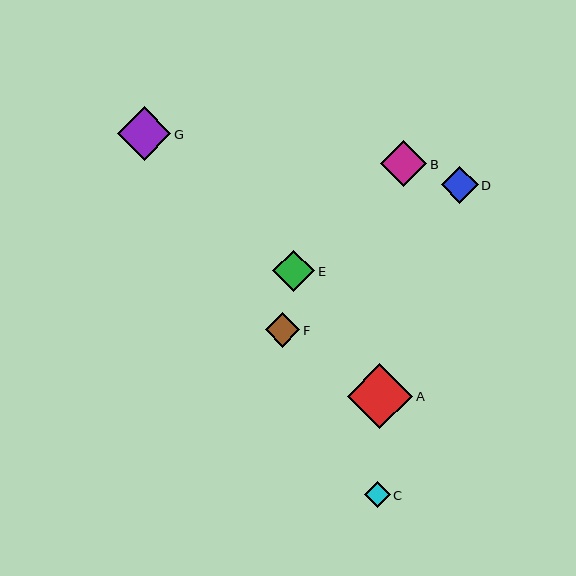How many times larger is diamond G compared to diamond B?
Diamond G is approximately 1.2 times the size of diamond B.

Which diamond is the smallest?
Diamond C is the smallest with a size of approximately 26 pixels.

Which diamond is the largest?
Diamond A is the largest with a size of approximately 65 pixels.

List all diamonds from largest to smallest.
From largest to smallest: A, G, B, E, D, F, C.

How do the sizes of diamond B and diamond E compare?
Diamond B and diamond E are approximately the same size.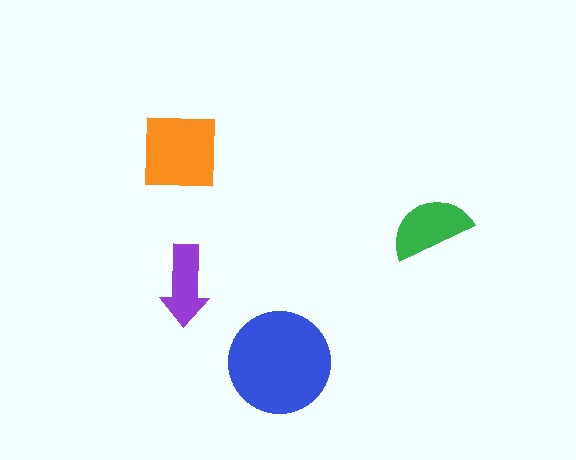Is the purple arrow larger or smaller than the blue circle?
Smaller.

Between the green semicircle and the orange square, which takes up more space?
The orange square.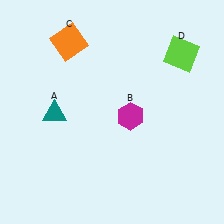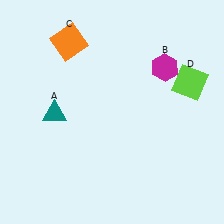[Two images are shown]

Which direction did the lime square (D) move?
The lime square (D) moved down.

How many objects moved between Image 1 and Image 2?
2 objects moved between the two images.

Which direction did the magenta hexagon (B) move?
The magenta hexagon (B) moved up.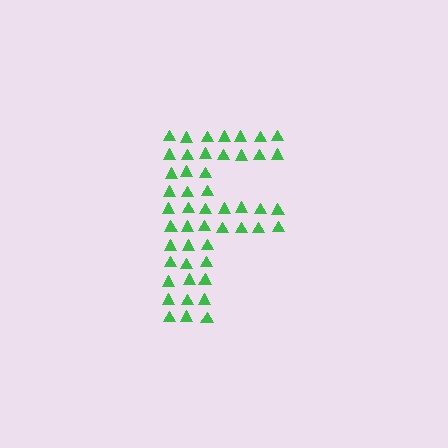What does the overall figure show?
The overall figure shows the letter F.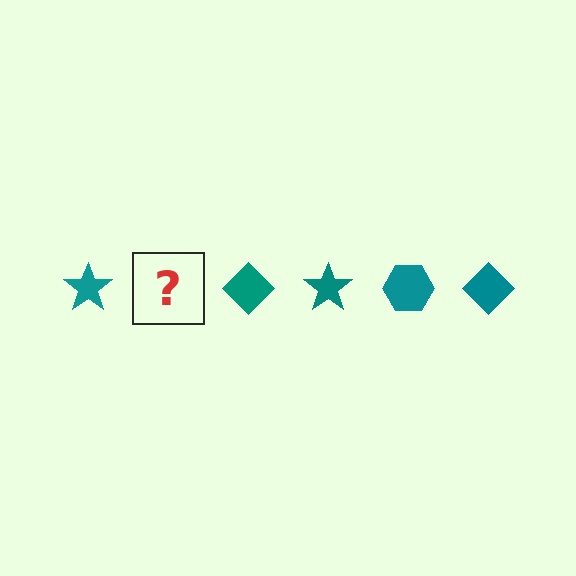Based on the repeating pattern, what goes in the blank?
The blank should be a teal hexagon.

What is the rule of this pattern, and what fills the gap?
The rule is that the pattern cycles through star, hexagon, diamond shapes in teal. The gap should be filled with a teal hexagon.